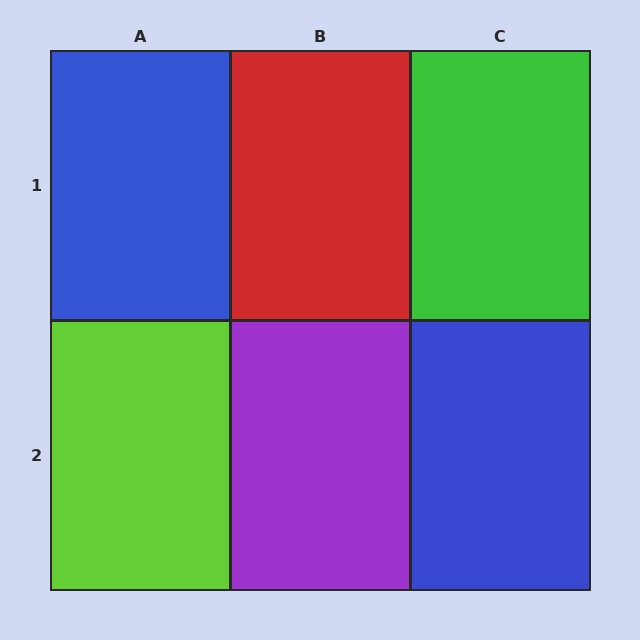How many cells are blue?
2 cells are blue.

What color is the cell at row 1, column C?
Green.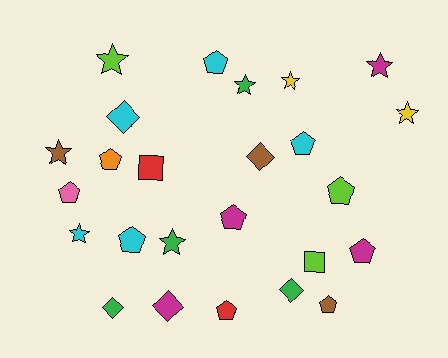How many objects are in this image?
There are 25 objects.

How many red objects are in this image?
There are 2 red objects.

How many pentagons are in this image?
There are 10 pentagons.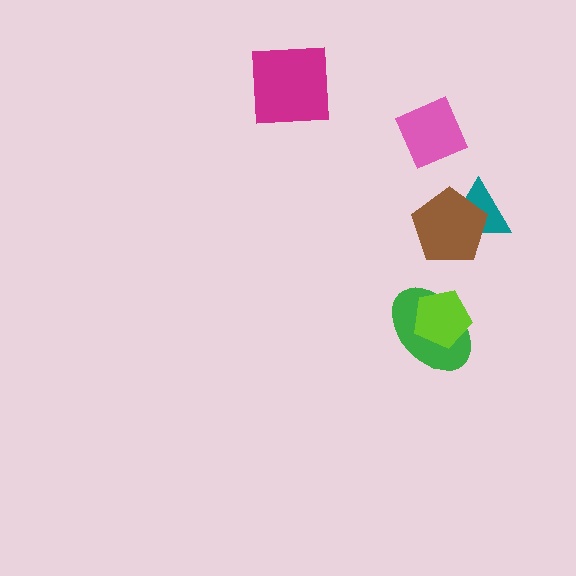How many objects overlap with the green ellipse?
1 object overlaps with the green ellipse.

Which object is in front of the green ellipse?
The lime pentagon is in front of the green ellipse.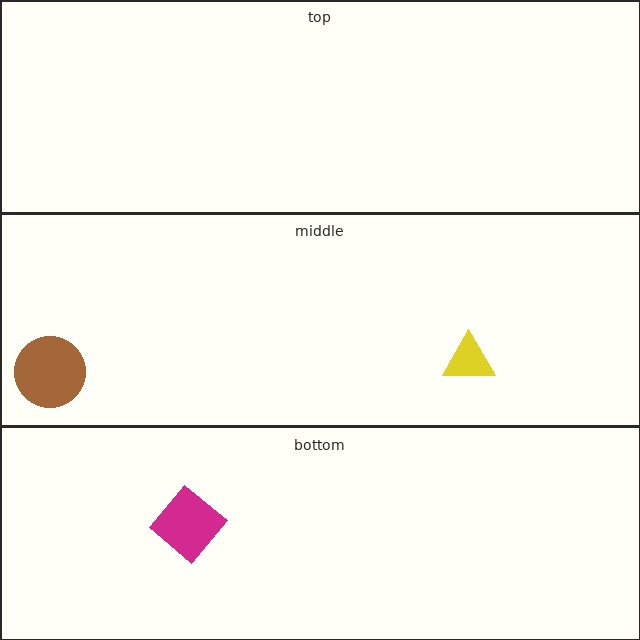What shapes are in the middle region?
The yellow triangle, the brown circle.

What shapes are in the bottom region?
The magenta diamond.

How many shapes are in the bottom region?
1.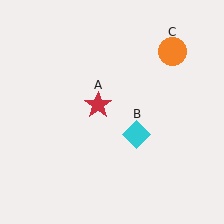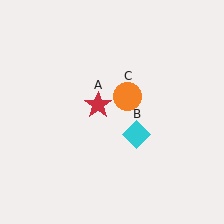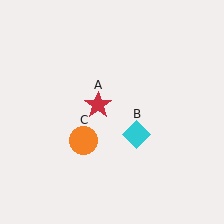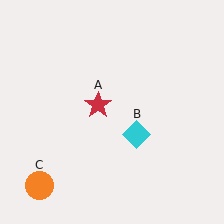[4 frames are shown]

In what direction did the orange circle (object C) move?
The orange circle (object C) moved down and to the left.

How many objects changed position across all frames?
1 object changed position: orange circle (object C).